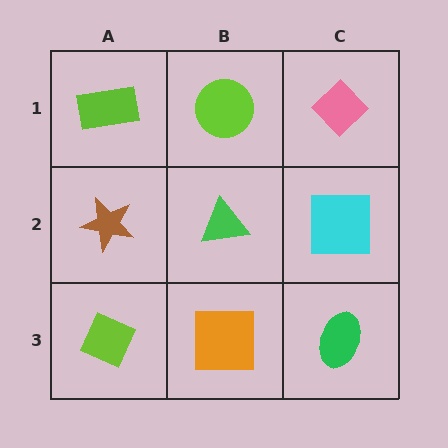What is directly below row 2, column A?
A lime diamond.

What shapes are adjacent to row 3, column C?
A cyan square (row 2, column C), an orange square (row 3, column B).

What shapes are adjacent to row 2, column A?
A lime rectangle (row 1, column A), a lime diamond (row 3, column A), a green triangle (row 2, column B).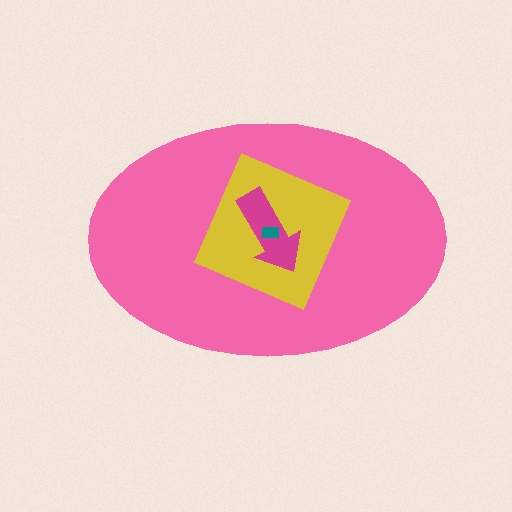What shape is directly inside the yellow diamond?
The magenta arrow.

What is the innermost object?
The teal rectangle.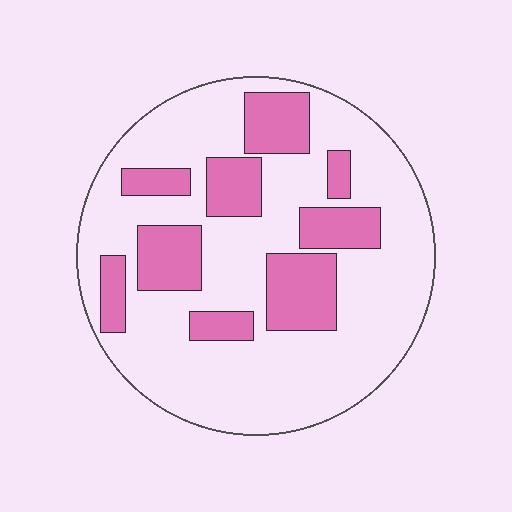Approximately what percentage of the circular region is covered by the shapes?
Approximately 25%.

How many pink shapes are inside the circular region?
9.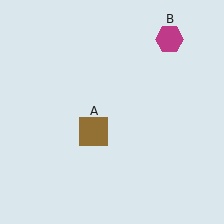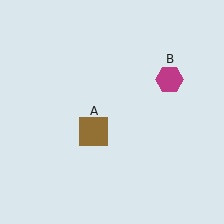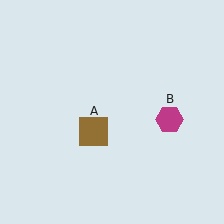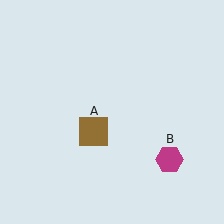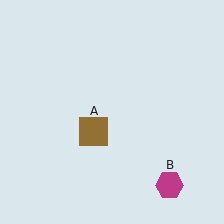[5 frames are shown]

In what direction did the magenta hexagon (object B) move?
The magenta hexagon (object B) moved down.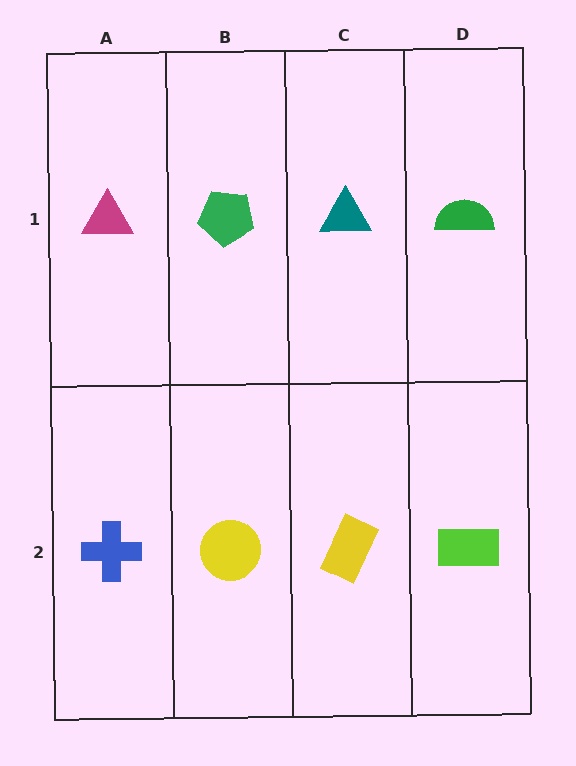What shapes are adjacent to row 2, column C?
A teal triangle (row 1, column C), a yellow circle (row 2, column B), a lime rectangle (row 2, column D).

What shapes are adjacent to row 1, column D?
A lime rectangle (row 2, column D), a teal triangle (row 1, column C).